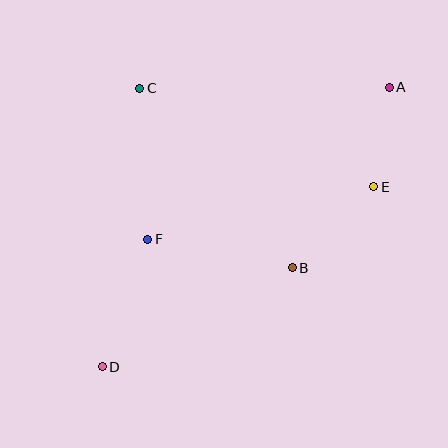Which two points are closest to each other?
Points A and E are closest to each other.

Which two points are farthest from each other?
Points A and D are farthest from each other.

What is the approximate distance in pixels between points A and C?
The distance between A and C is approximately 249 pixels.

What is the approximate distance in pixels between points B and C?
The distance between B and C is approximately 235 pixels.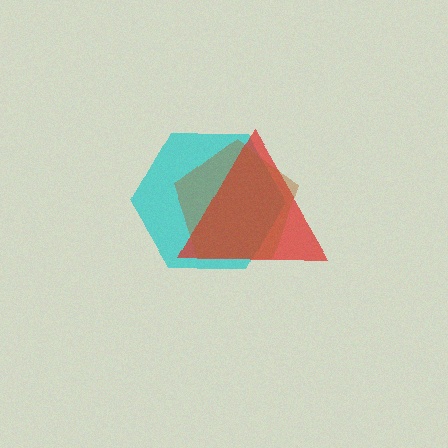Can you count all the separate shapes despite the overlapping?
Yes, there are 3 separate shapes.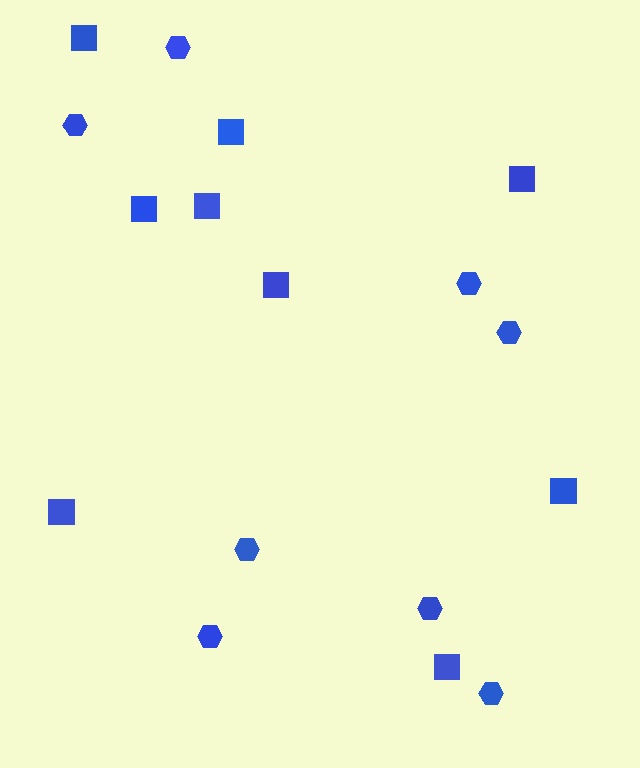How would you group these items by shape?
There are 2 groups: one group of hexagons (8) and one group of squares (9).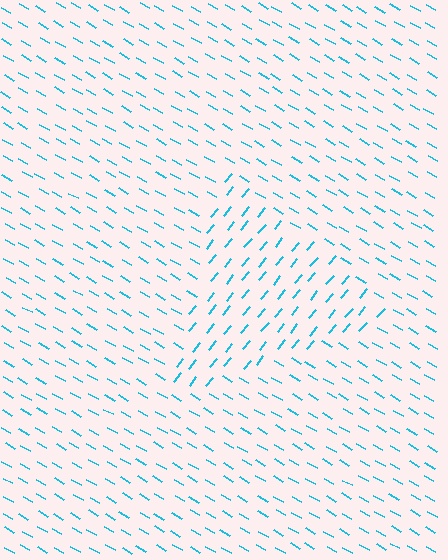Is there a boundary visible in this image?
Yes, there is a texture boundary formed by a change in line orientation.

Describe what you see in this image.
The image is filled with small cyan line segments. A triangle region in the image has lines oriented differently from the surrounding lines, creating a visible texture boundary.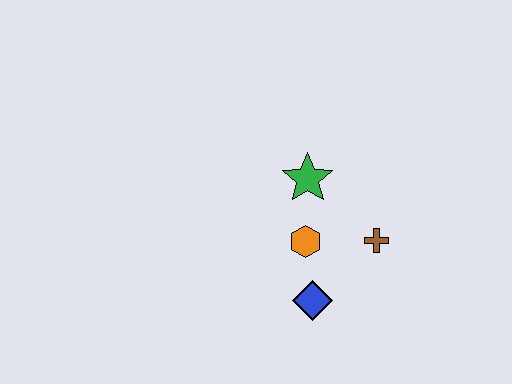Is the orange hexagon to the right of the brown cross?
No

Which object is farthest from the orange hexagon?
The brown cross is farthest from the orange hexagon.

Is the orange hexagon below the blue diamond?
No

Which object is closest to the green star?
The orange hexagon is closest to the green star.